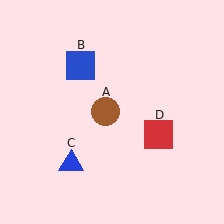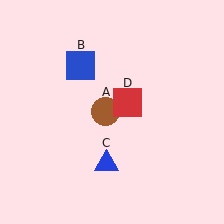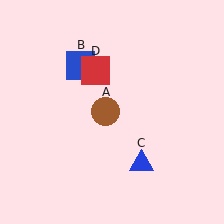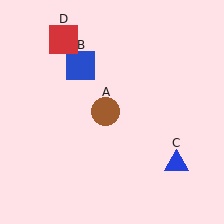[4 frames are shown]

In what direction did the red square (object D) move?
The red square (object D) moved up and to the left.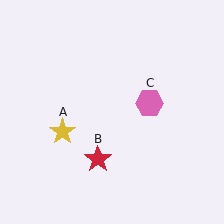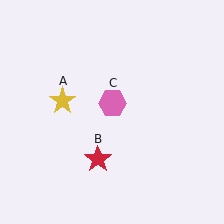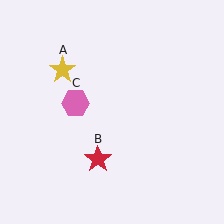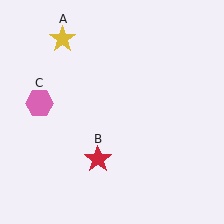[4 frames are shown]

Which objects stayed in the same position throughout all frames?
Red star (object B) remained stationary.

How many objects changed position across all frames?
2 objects changed position: yellow star (object A), pink hexagon (object C).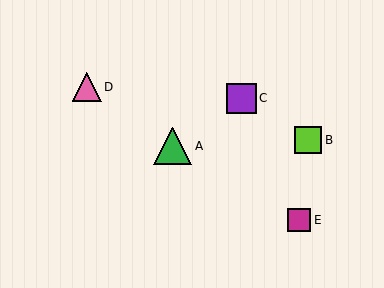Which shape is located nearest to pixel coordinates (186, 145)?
The green triangle (labeled A) at (173, 146) is nearest to that location.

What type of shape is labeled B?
Shape B is a lime square.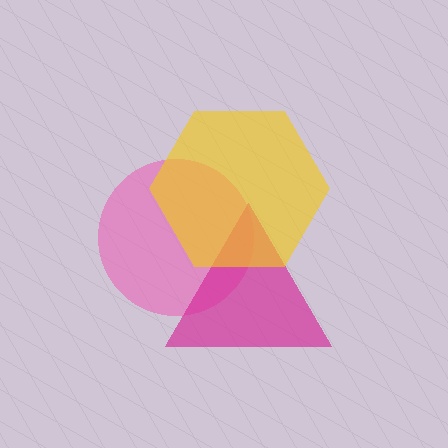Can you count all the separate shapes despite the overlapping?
Yes, there are 3 separate shapes.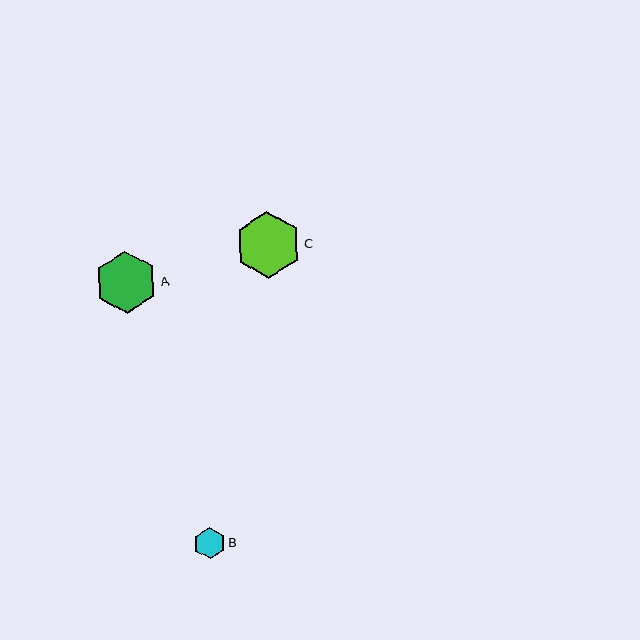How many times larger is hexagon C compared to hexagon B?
Hexagon C is approximately 2.1 times the size of hexagon B.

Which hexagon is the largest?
Hexagon C is the largest with a size of approximately 66 pixels.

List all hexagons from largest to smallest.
From largest to smallest: C, A, B.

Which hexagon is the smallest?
Hexagon B is the smallest with a size of approximately 32 pixels.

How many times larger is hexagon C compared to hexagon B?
Hexagon C is approximately 2.1 times the size of hexagon B.